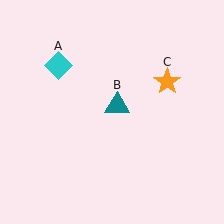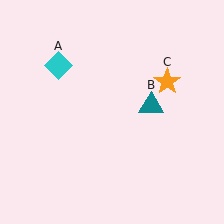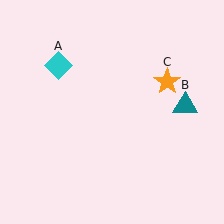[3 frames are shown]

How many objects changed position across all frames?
1 object changed position: teal triangle (object B).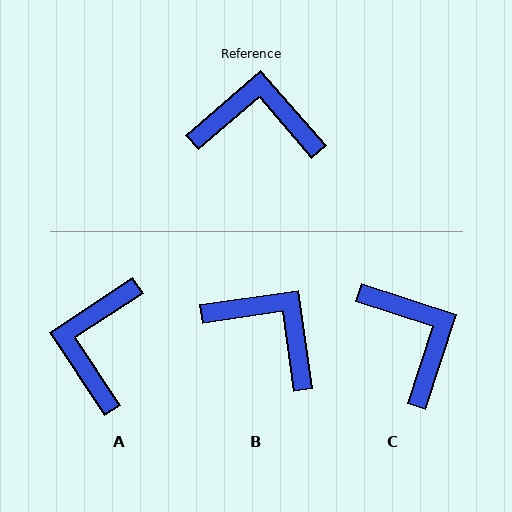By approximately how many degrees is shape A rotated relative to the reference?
Approximately 82 degrees counter-clockwise.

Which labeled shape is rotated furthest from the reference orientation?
A, about 82 degrees away.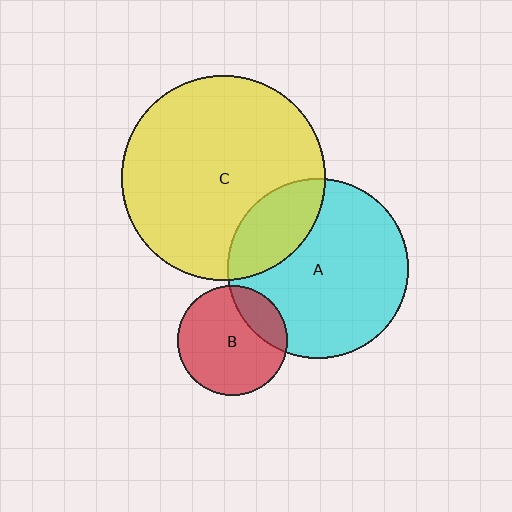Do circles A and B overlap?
Yes.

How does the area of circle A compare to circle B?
Approximately 2.7 times.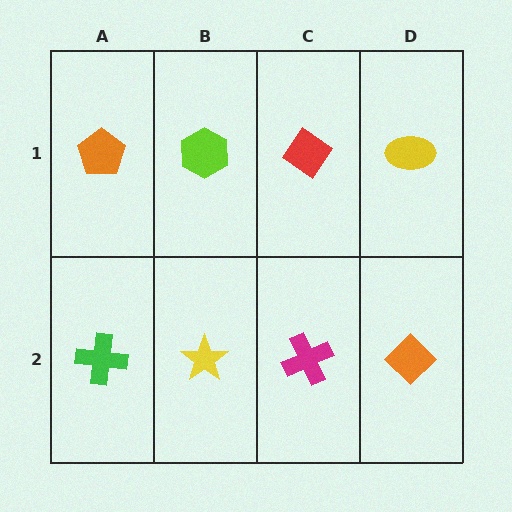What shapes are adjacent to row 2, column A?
An orange pentagon (row 1, column A), a yellow star (row 2, column B).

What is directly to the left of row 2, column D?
A magenta cross.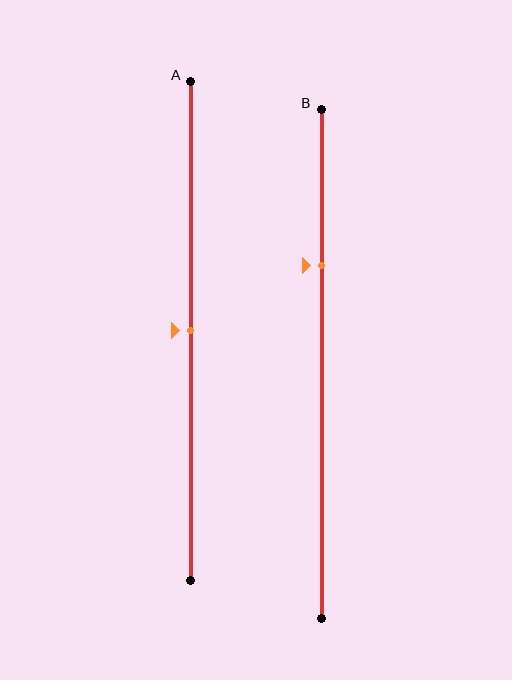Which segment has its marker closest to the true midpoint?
Segment A has its marker closest to the true midpoint.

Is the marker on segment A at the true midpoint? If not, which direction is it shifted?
Yes, the marker on segment A is at the true midpoint.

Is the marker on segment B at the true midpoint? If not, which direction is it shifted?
No, the marker on segment B is shifted upward by about 19% of the segment length.